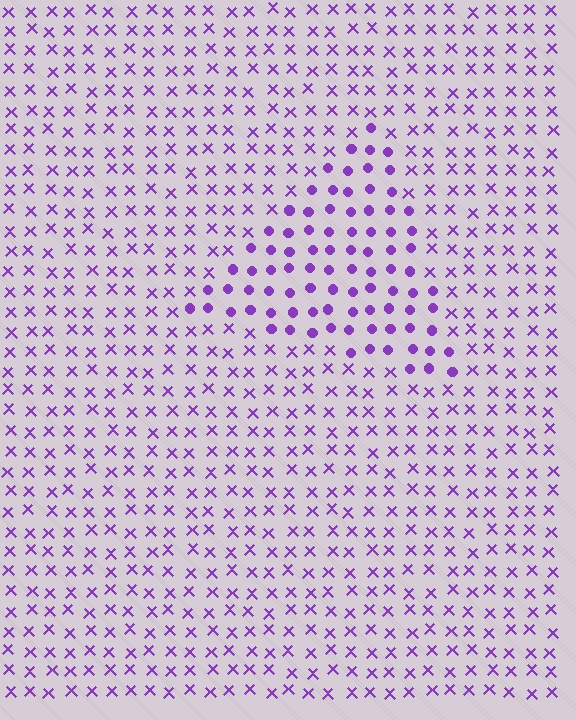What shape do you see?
I see a triangle.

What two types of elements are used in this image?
The image uses circles inside the triangle region and X marks outside it.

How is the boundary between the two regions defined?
The boundary is defined by a change in element shape: circles inside vs. X marks outside. All elements share the same color and spacing.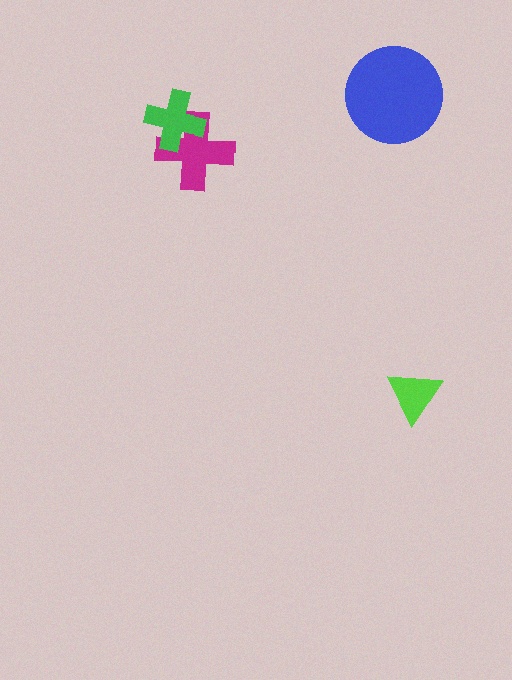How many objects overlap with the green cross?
1 object overlaps with the green cross.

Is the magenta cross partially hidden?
Yes, it is partially covered by another shape.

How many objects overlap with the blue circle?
0 objects overlap with the blue circle.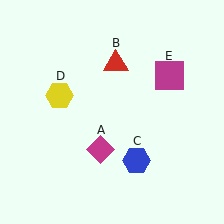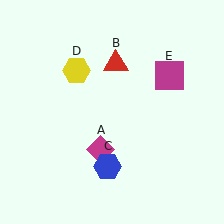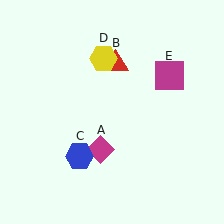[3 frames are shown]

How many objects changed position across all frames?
2 objects changed position: blue hexagon (object C), yellow hexagon (object D).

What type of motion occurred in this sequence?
The blue hexagon (object C), yellow hexagon (object D) rotated clockwise around the center of the scene.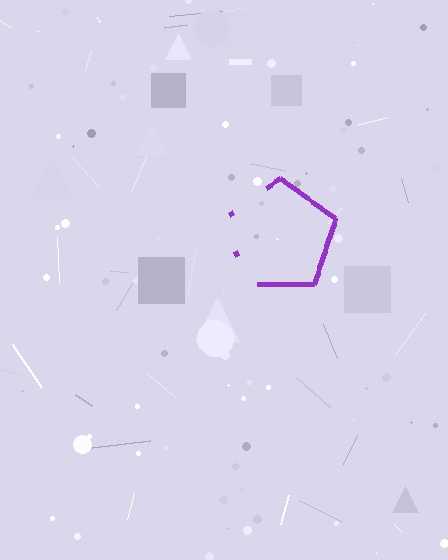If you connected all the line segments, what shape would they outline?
They would outline a pentagon.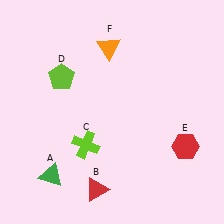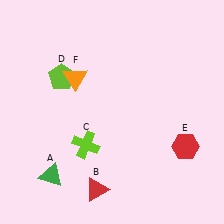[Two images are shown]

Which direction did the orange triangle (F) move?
The orange triangle (F) moved left.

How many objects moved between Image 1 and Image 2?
1 object moved between the two images.